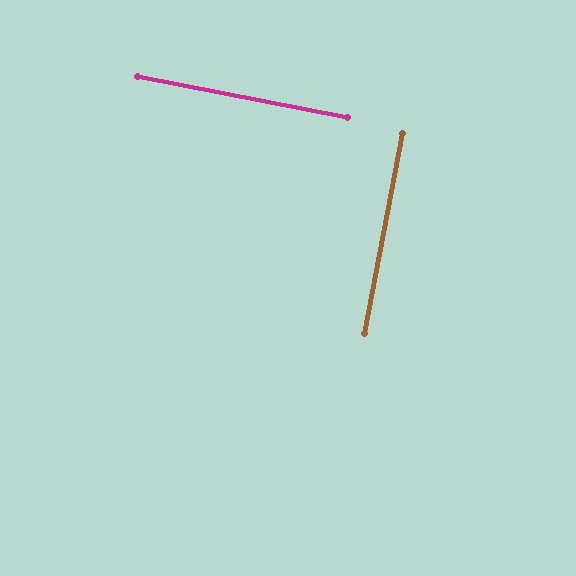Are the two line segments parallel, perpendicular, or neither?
Perpendicular — they meet at approximately 90°.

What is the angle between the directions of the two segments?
Approximately 90 degrees.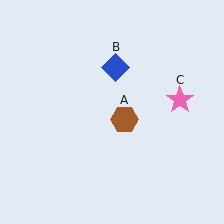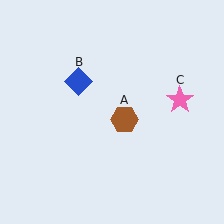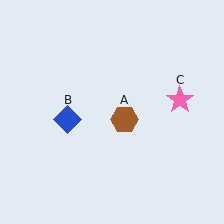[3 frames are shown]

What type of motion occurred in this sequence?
The blue diamond (object B) rotated counterclockwise around the center of the scene.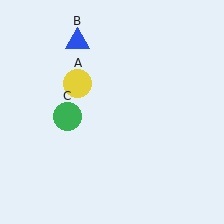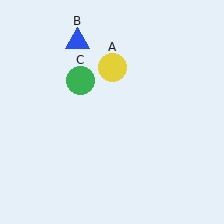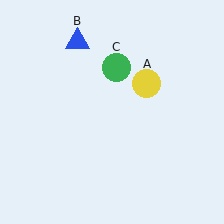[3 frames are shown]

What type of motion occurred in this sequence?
The yellow circle (object A), green circle (object C) rotated clockwise around the center of the scene.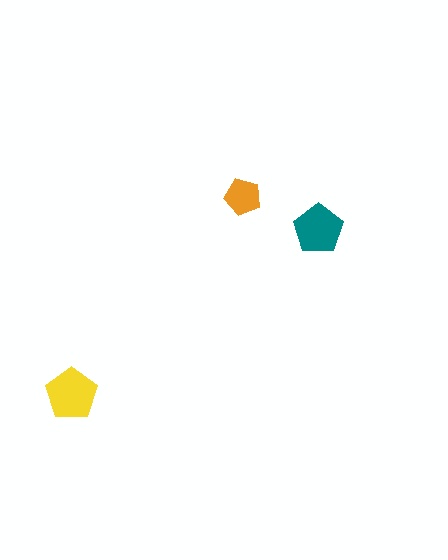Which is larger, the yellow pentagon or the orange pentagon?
The yellow one.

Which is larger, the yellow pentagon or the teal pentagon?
The yellow one.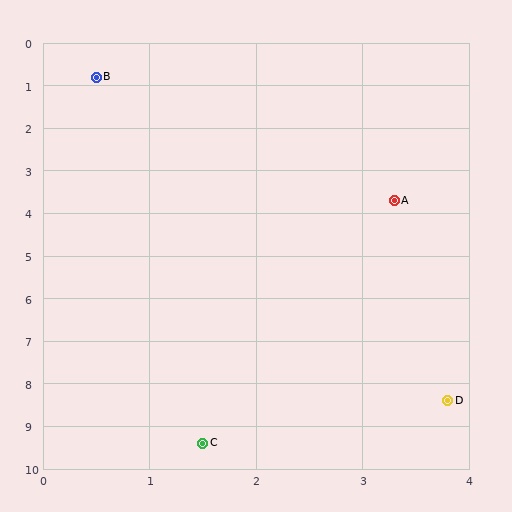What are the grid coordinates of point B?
Point B is at approximately (0.5, 0.8).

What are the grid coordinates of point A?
Point A is at approximately (3.3, 3.7).